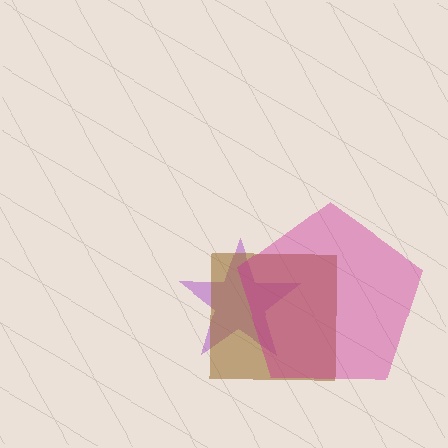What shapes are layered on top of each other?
The layered shapes are: a purple star, a brown square, a magenta pentagon.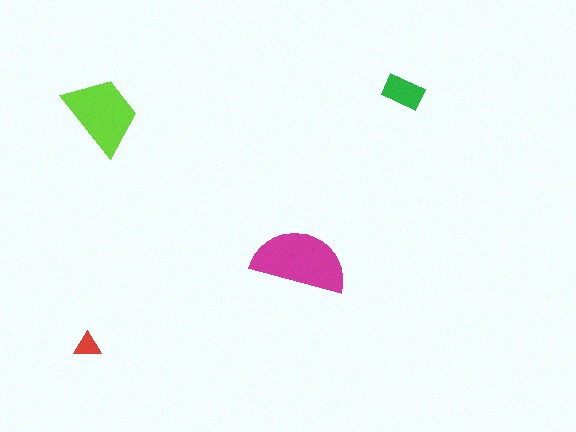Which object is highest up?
The green rectangle is topmost.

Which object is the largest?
The magenta semicircle.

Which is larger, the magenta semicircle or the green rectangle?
The magenta semicircle.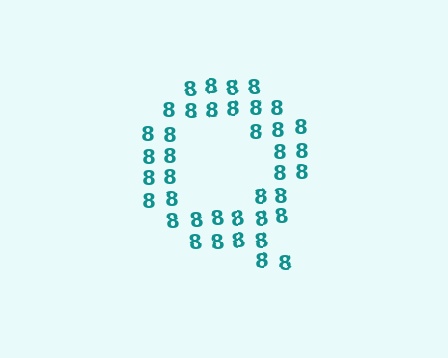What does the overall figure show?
The overall figure shows the letter Q.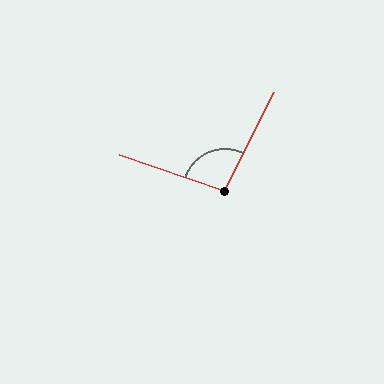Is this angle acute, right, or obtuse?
It is obtuse.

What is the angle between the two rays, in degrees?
Approximately 98 degrees.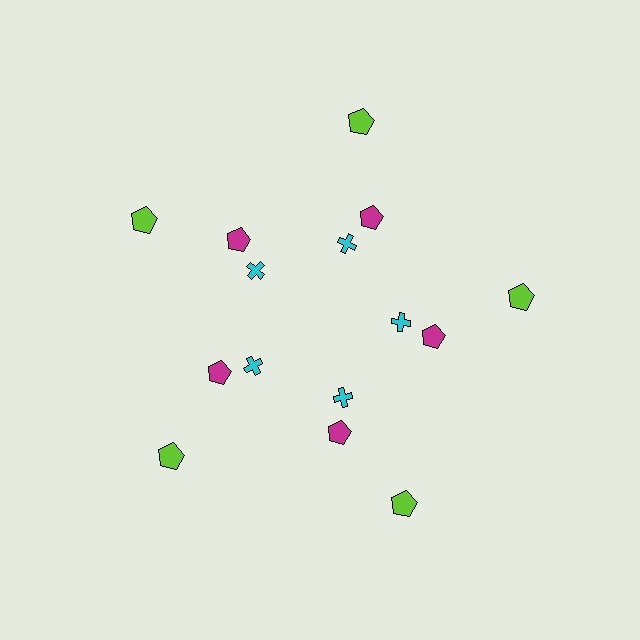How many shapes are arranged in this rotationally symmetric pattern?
There are 15 shapes, arranged in 5 groups of 3.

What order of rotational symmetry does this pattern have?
This pattern has 5-fold rotational symmetry.